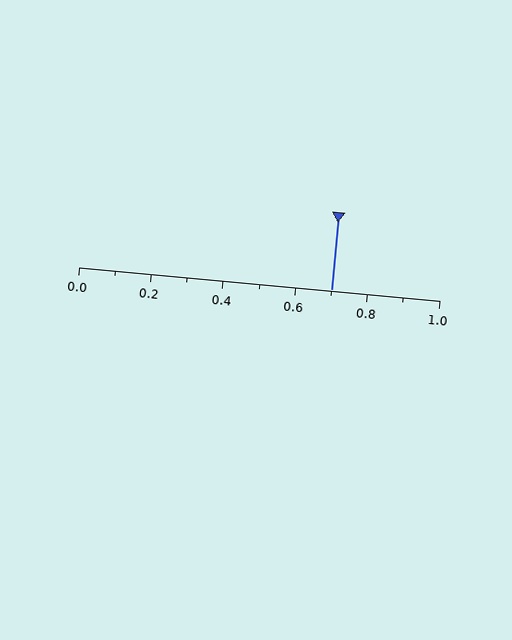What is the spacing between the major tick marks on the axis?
The major ticks are spaced 0.2 apart.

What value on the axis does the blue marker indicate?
The marker indicates approximately 0.7.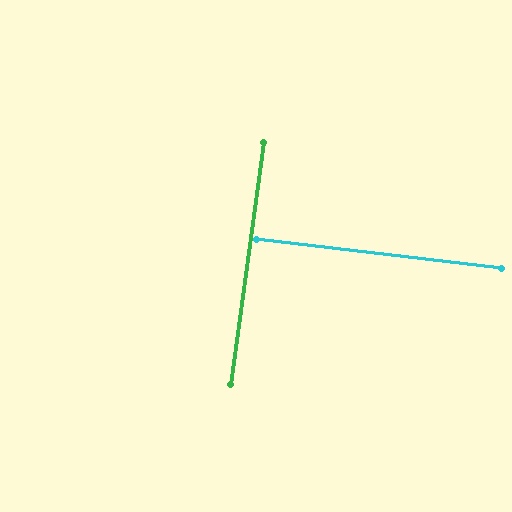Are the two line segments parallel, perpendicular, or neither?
Perpendicular — they meet at approximately 89°.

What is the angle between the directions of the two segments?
Approximately 89 degrees.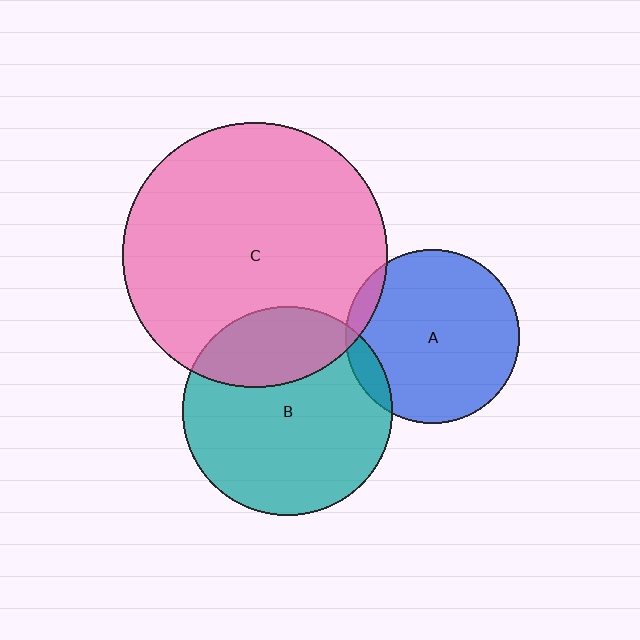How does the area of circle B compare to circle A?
Approximately 1.4 times.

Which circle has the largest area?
Circle C (pink).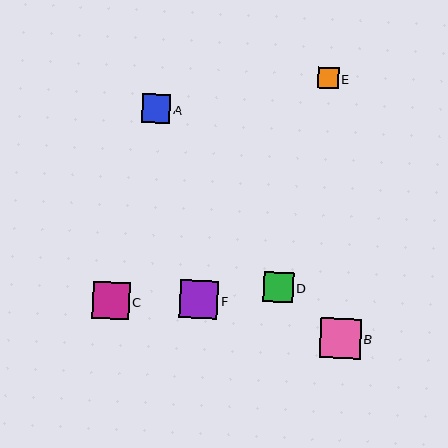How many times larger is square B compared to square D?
Square B is approximately 1.3 times the size of square D.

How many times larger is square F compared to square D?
Square F is approximately 1.3 times the size of square D.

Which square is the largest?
Square B is the largest with a size of approximately 40 pixels.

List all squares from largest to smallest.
From largest to smallest: B, F, C, D, A, E.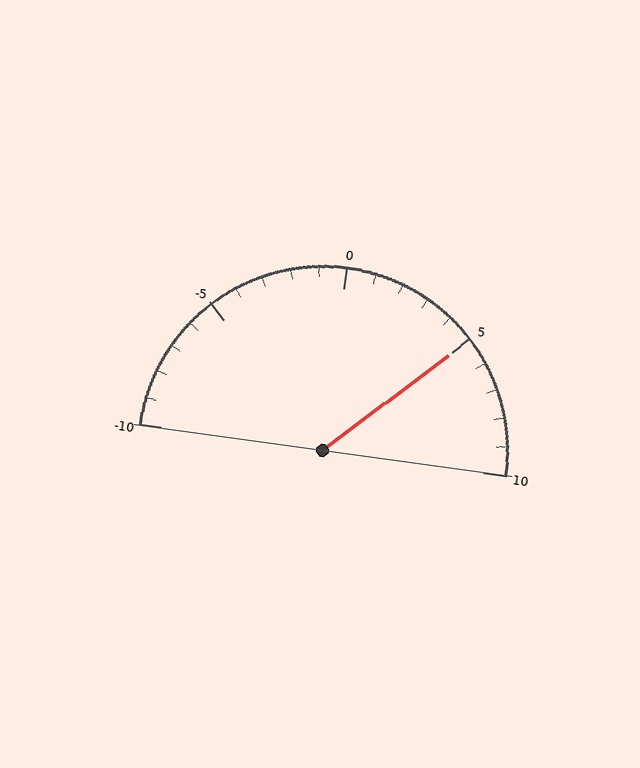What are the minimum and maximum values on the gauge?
The gauge ranges from -10 to 10.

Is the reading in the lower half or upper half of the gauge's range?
The reading is in the upper half of the range (-10 to 10).